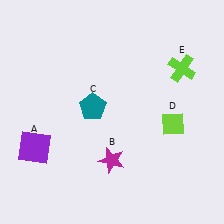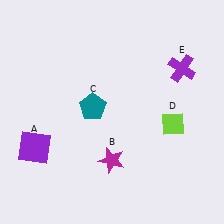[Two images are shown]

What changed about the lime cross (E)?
In Image 1, E is lime. In Image 2, it changed to purple.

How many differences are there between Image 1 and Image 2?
There is 1 difference between the two images.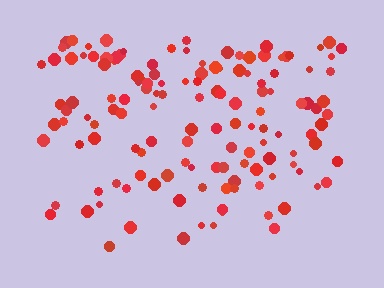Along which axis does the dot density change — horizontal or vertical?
Vertical.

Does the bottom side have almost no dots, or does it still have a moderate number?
Still a moderate number, just noticeably fewer than the top.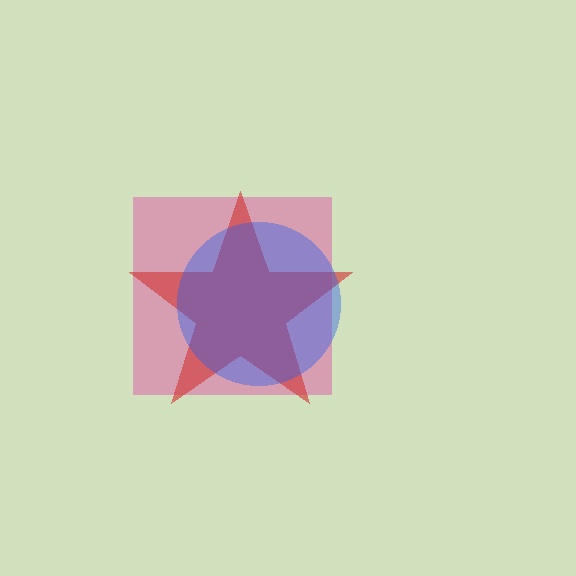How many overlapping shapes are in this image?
There are 3 overlapping shapes in the image.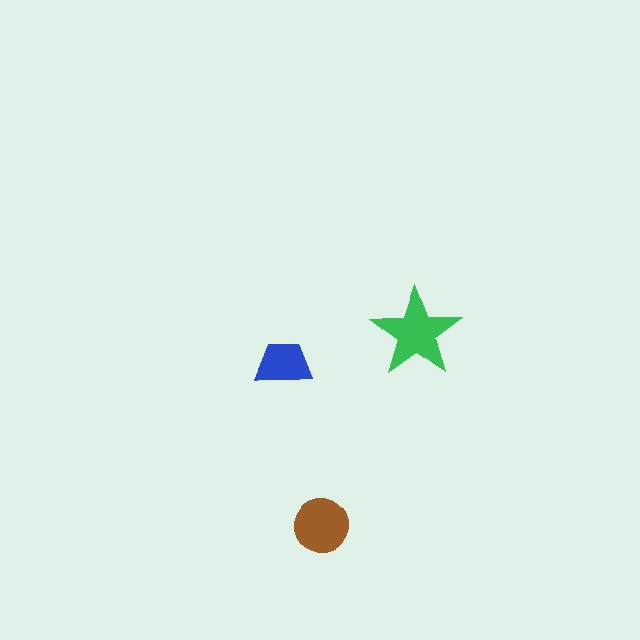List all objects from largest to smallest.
The green star, the brown circle, the blue trapezoid.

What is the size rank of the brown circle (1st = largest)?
2nd.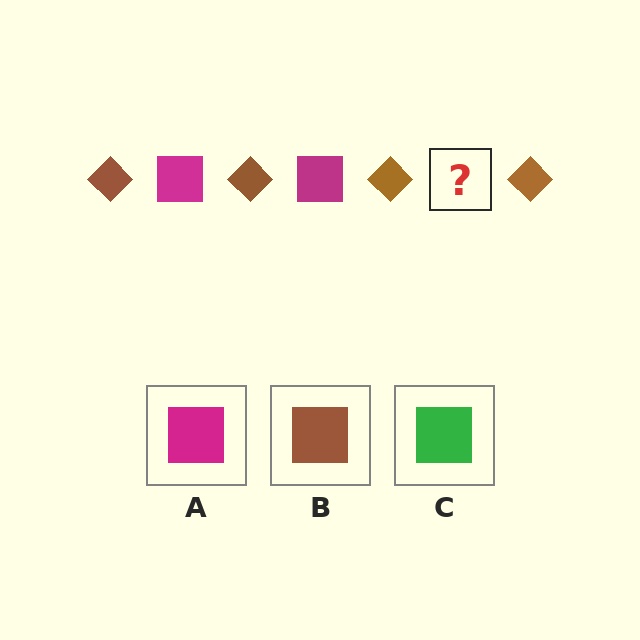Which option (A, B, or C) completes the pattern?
A.